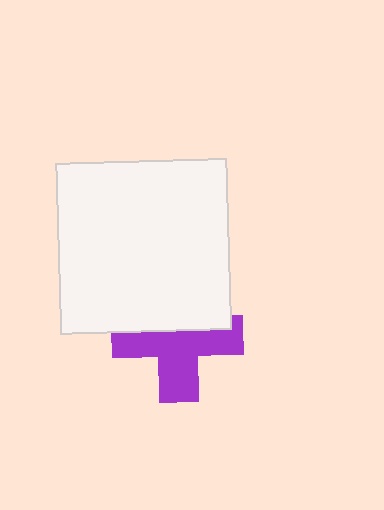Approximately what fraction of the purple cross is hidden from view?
Roughly 42% of the purple cross is hidden behind the white square.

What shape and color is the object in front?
The object in front is a white square.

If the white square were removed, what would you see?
You would see the complete purple cross.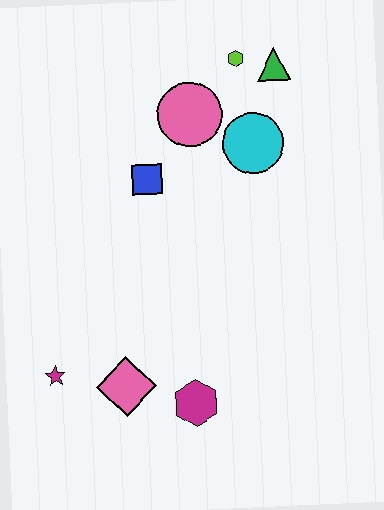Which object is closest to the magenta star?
The pink diamond is closest to the magenta star.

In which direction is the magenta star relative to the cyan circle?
The magenta star is below the cyan circle.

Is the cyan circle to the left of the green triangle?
Yes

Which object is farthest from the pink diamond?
The green triangle is farthest from the pink diamond.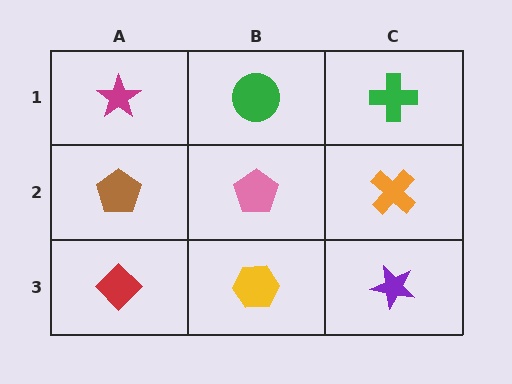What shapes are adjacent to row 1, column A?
A brown pentagon (row 2, column A), a green circle (row 1, column B).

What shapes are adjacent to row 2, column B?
A green circle (row 1, column B), a yellow hexagon (row 3, column B), a brown pentagon (row 2, column A), an orange cross (row 2, column C).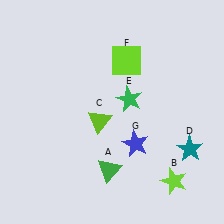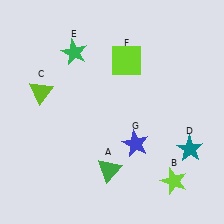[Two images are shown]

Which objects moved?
The objects that moved are: the lime triangle (C), the green star (E).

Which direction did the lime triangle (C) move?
The lime triangle (C) moved left.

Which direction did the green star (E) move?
The green star (E) moved left.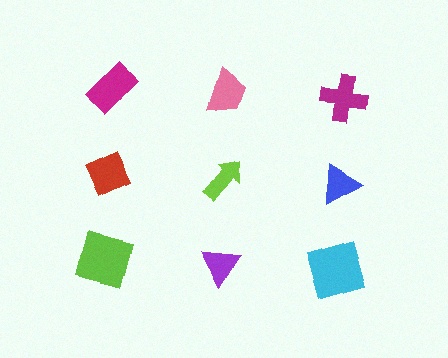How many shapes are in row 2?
3 shapes.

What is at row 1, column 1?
A magenta rectangle.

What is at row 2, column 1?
A red diamond.